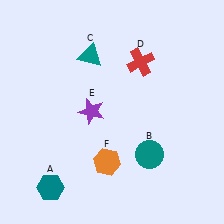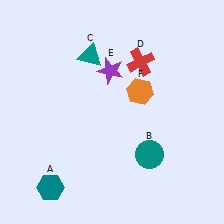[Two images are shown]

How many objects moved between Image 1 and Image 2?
2 objects moved between the two images.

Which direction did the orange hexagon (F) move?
The orange hexagon (F) moved up.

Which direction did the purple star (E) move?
The purple star (E) moved up.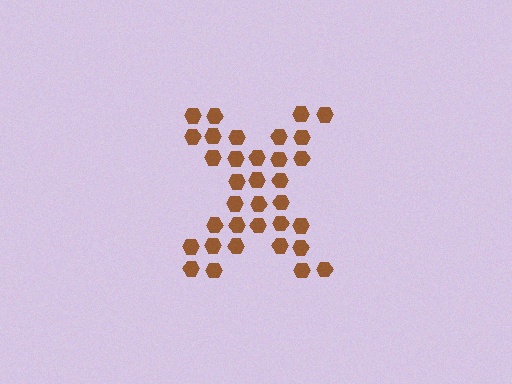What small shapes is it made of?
It is made of small hexagons.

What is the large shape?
The large shape is the letter X.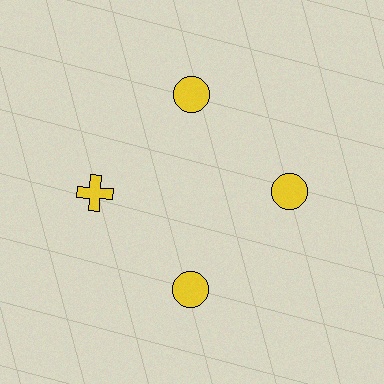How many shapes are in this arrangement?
There are 4 shapes arranged in a ring pattern.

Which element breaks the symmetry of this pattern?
The yellow cross at roughly the 9 o'clock position breaks the symmetry. All other shapes are yellow circles.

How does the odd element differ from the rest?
It has a different shape: cross instead of circle.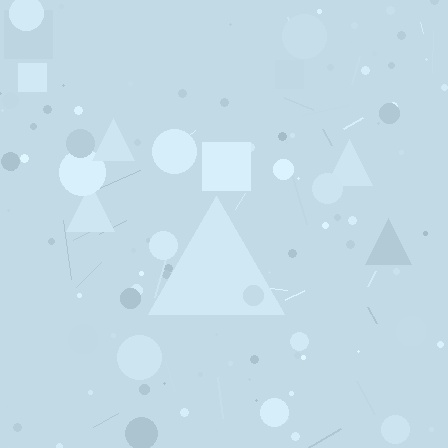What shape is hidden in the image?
A triangle is hidden in the image.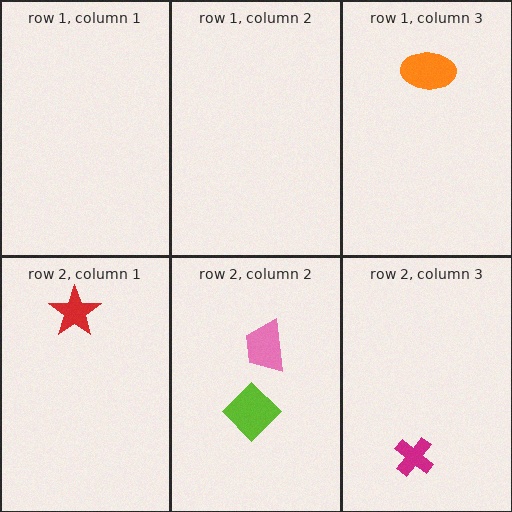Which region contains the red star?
The row 2, column 1 region.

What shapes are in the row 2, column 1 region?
The red star.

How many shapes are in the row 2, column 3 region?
1.